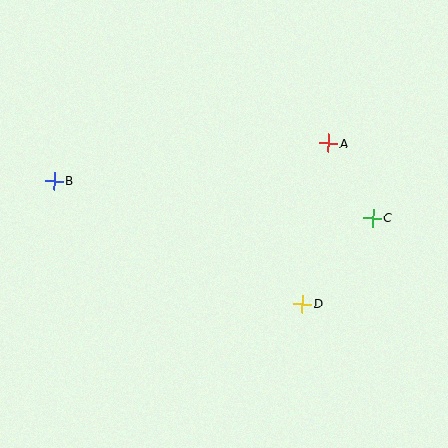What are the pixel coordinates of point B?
Point B is at (54, 181).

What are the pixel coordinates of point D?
Point D is at (302, 304).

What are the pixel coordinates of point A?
Point A is at (328, 143).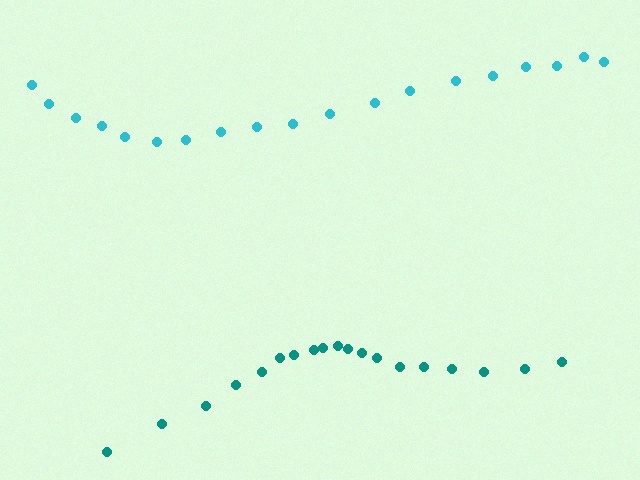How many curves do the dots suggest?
There are 2 distinct paths.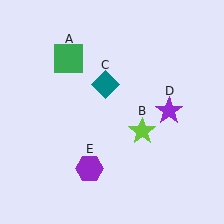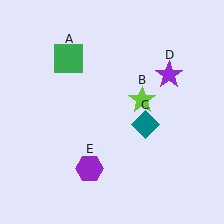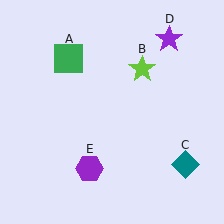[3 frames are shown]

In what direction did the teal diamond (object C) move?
The teal diamond (object C) moved down and to the right.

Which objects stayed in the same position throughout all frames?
Green square (object A) and purple hexagon (object E) remained stationary.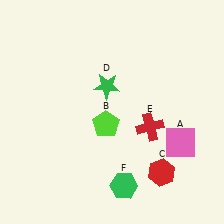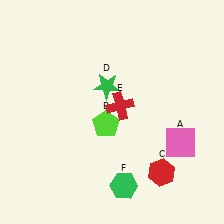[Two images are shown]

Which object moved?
The red cross (E) moved left.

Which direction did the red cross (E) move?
The red cross (E) moved left.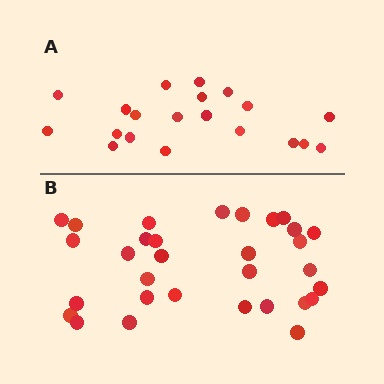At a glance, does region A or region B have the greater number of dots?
Region B (the bottom region) has more dots.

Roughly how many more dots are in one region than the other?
Region B has roughly 12 or so more dots than region A.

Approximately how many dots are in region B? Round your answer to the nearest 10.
About 30 dots. (The exact count is 31, which rounds to 30.)